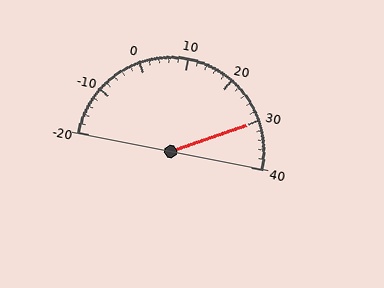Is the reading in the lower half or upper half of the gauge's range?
The reading is in the upper half of the range (-20 to 40).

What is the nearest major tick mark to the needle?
The nearest major tick mark is 30.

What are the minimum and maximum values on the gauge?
The gauge ranges from -20 to 40.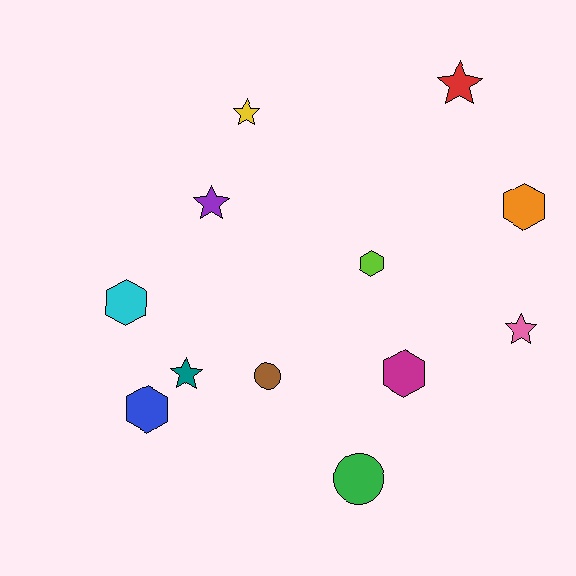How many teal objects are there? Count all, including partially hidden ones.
There is 1 teal object.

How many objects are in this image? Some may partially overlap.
There are 12 objects.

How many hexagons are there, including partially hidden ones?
There are 5 hexagons.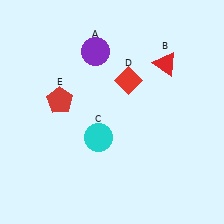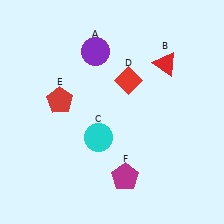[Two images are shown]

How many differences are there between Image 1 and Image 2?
There is 1 difference between the two images.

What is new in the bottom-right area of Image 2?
A magenta pentagon (F) was added in the bottom-right area of Image 2.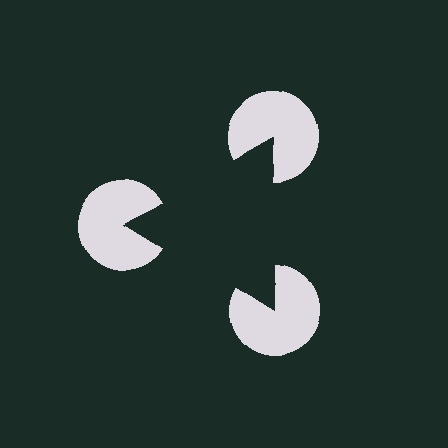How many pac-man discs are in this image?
There are 3 — one at each vertex of the illusory triangle.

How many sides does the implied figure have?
3 sides.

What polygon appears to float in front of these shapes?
An illusory triangle — its edges are inferred from the aligned wedge cuts in the pac-man discs, not physically drawn.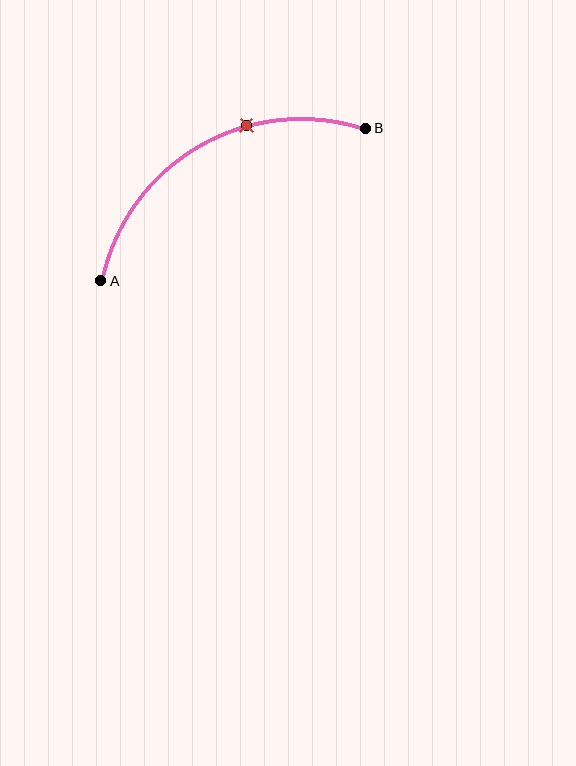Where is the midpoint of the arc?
The arc midpoint is the point on the curve farthest from the straight line joining A and B. It sits above that line.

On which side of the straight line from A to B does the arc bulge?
The arc bulges above the straight line connecting A and B.